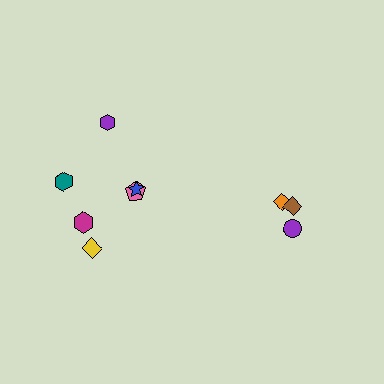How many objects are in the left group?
There are 6 objects.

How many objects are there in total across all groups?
There are 9 objects.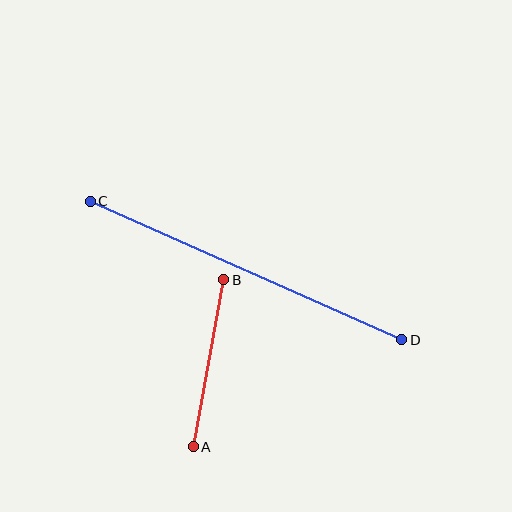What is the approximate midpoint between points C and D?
The midpoint is at approximately (246, 271) pixels.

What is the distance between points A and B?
The distance is approximately 169 pixels.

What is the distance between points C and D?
The distance is approximately 340 pixels.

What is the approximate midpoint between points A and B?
The midpoint is at approximately (208, 363) pixels.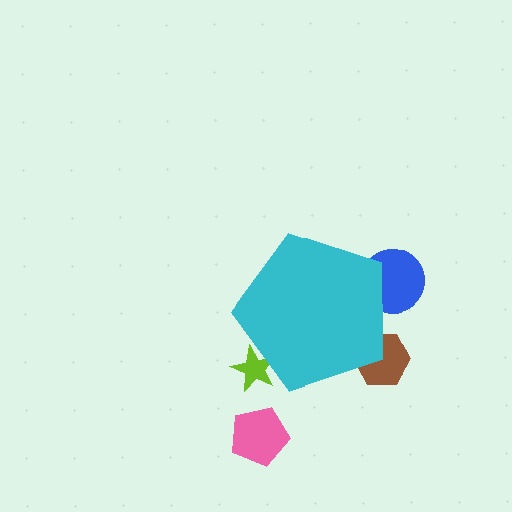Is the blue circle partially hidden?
Yes, the blue circle is partially hidden behind the cyan pentagon.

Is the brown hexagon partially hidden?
Yes, the brown hexagon is partially hidden behind the cyan pentagon.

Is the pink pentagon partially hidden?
No, the pink pentagon is fully visible.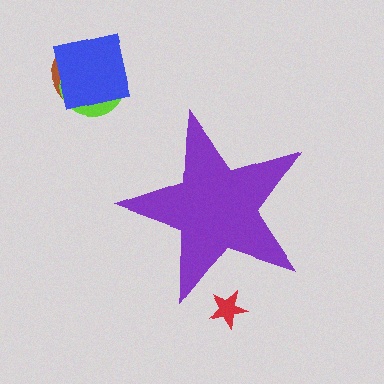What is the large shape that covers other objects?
A purple star.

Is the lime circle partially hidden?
No, the lime circle is fully visible.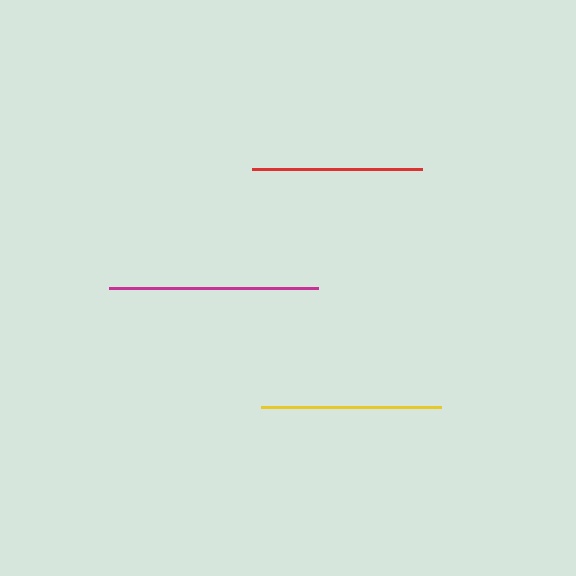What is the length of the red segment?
The red segment is approximately 170 pixels long.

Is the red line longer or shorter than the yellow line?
The yellow line is longer than the red line.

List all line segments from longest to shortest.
From longest to shortest: magenta, yellow, red.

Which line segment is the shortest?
The red line is the shortest at approximately 170 pixels.